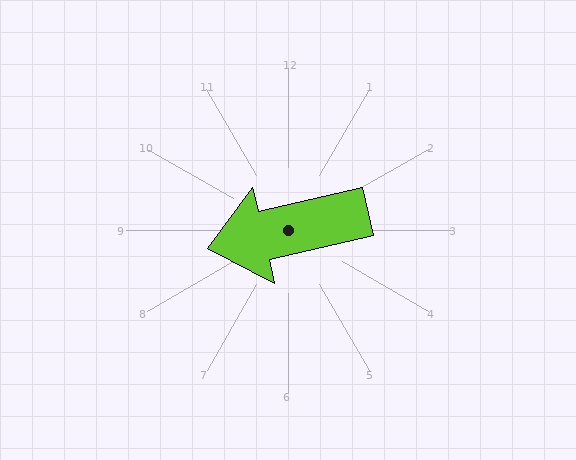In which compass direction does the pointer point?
West.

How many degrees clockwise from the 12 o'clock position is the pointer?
Approximately 257 degrees.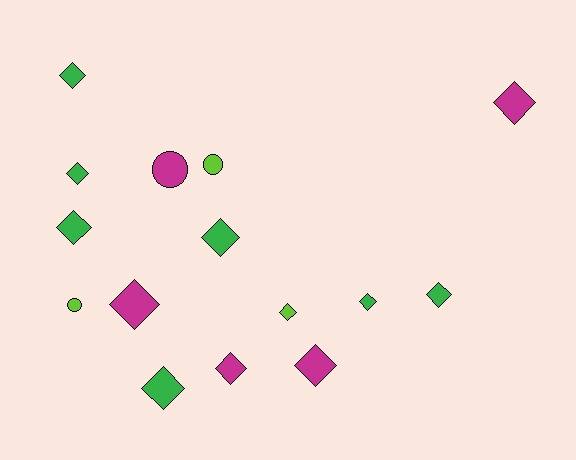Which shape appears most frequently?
Diamond, with 12 objects.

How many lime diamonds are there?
There is 1 lime diamond.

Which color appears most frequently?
Green, with 7 objects.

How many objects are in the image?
There are 15 objects.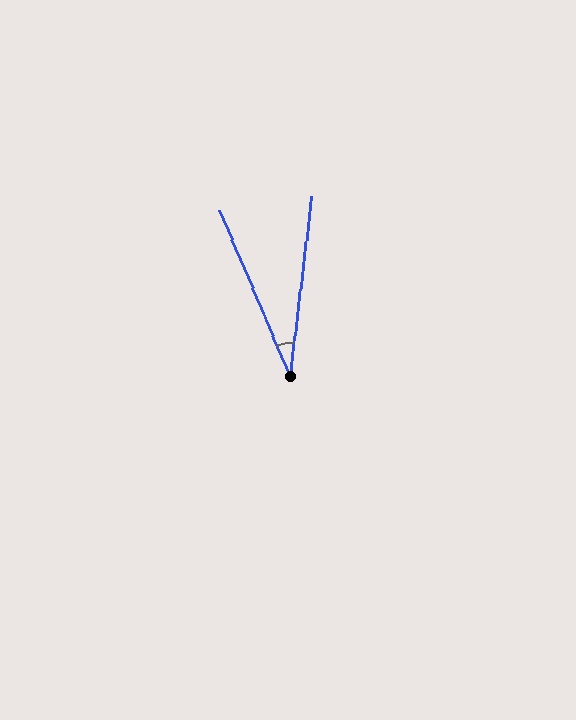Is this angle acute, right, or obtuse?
It is acute.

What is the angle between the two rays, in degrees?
Approximately 30 degrees.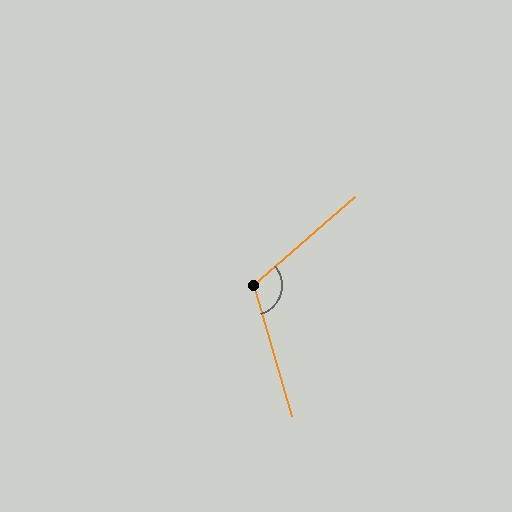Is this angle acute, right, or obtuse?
It is obtuse.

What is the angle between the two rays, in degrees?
Approximately 115 degrees.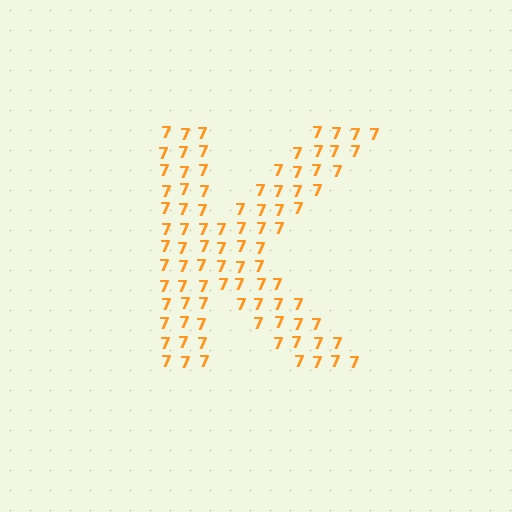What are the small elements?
The small elements are digit 7's.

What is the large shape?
The large shape is the letter K.